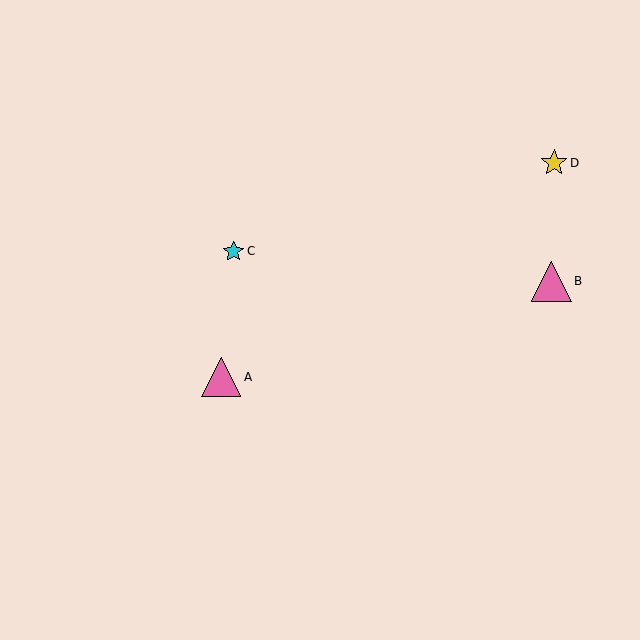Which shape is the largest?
The pink triangle (labeled B) is the largest.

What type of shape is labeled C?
Shape C is a cyan star.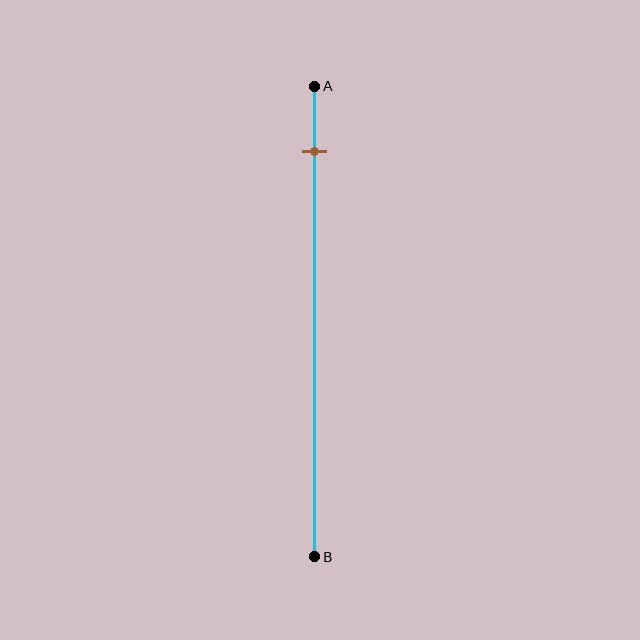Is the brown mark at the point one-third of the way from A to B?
No, the mark is at about 15% from A, not at the 33% one-third point.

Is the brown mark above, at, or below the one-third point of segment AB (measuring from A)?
The brown mark is above the one-third point of segment AB.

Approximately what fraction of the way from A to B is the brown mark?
The brown mark is approximately 15% of the way from A to B.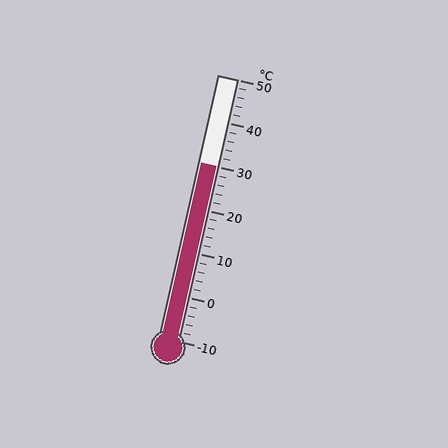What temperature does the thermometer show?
The thermometer shows approximately 30°C.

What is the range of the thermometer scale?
The thermometer scale ranges from -10°C to 50°C.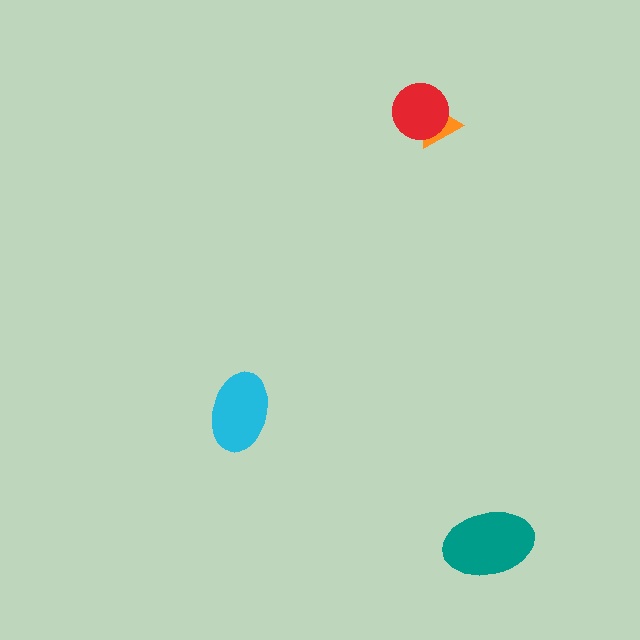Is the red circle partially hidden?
No, no other shape covers it.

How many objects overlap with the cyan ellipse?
0 objects overlap with the cyan ellipse.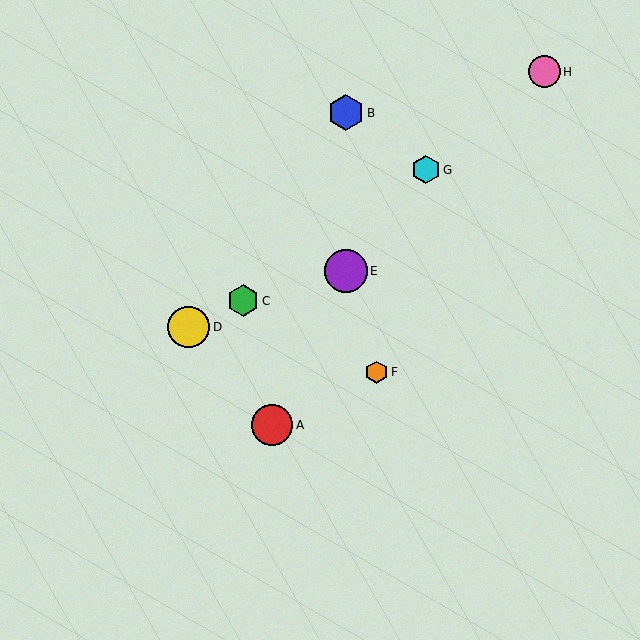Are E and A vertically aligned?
No, E is at x≈346 and A is at x≈272.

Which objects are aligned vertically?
Objects B, E are aligned vertically.